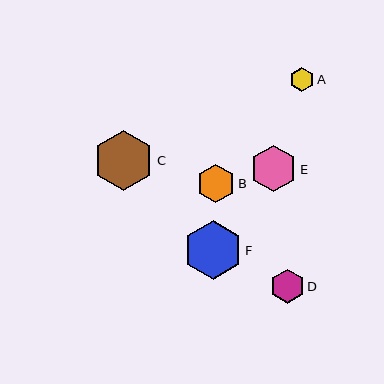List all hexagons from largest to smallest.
From largest to smallest: C, F, E, B, D, A.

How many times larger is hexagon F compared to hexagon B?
Hexagon F is approximately 1.5 times the size of hexagon B.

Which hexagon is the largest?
Hexagon C is the largest with a size of approximately 60 pixels.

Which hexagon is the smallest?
Hexagon A is the smallest with a size of approximately 24 pixels.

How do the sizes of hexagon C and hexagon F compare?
Hexagon C and hexagon F are approximately the same size.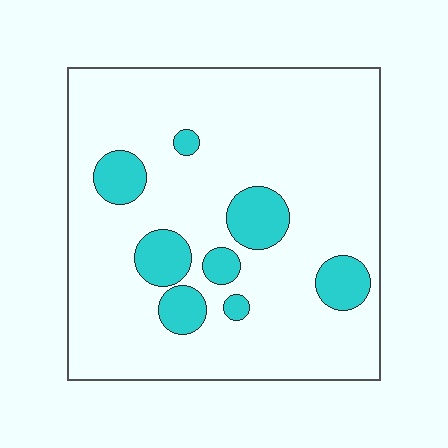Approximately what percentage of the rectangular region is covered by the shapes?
Approximately 15%.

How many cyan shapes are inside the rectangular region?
8.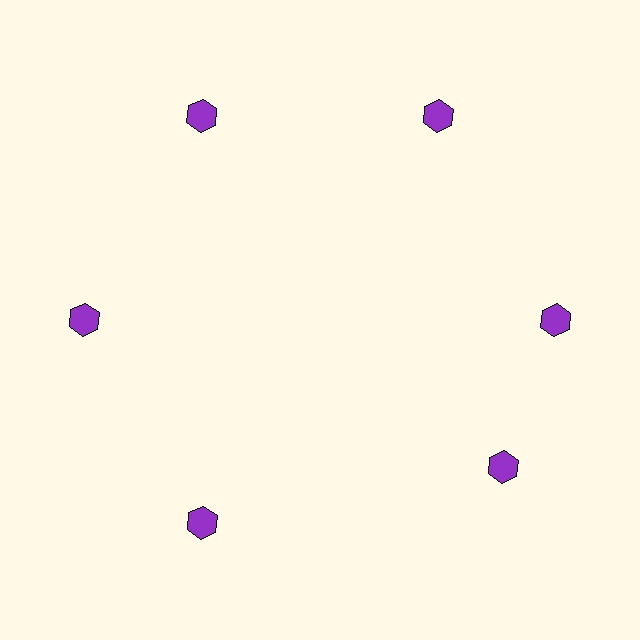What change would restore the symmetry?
The symmetry would be restored by rotating it back into even spacing with its neighbors so that all 6 hexagons sit at equal angles and equal distance from the center.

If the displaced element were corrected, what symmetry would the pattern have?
It would have 6-fold rotational symmetry — the pattern would map onto itself every 60 degrees.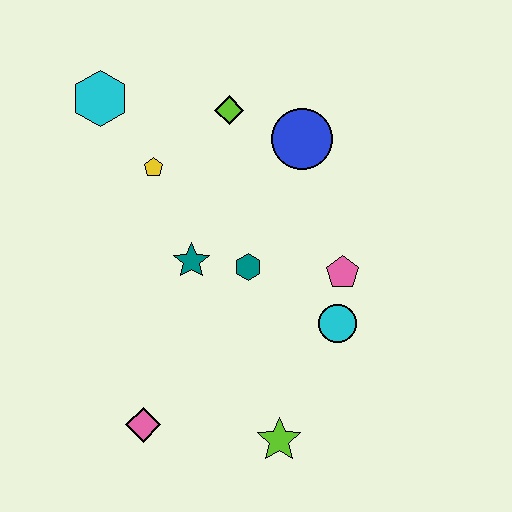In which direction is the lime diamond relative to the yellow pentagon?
The lime diamond is to the right of the yellow pentagon.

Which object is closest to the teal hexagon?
The teal star is closest to the teal hexagon.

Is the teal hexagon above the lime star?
Yes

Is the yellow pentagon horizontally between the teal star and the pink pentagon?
No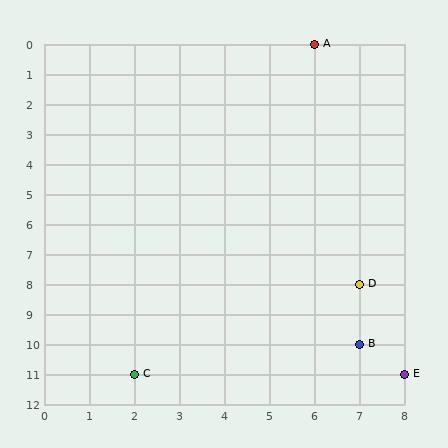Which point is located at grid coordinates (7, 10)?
Point B is at (7, 10).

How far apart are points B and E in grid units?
Points B and E are 1 column and 1 row apart (about 1.4 grid units diagonally).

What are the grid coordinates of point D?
Point D is at grid coordinates (7, 8).